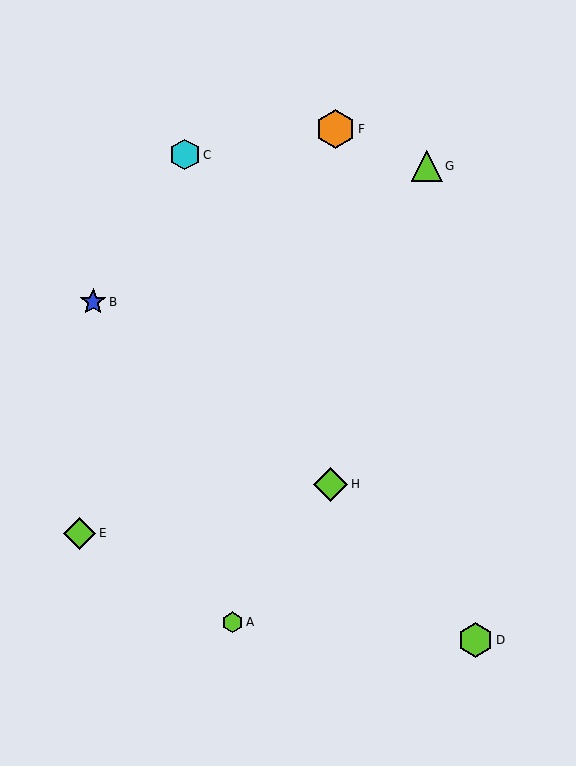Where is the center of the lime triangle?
The center of the lime triangle is at (427, 166).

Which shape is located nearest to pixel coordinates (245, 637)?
The lime hexagon (labeled A) at (232, 622) is nearest to that location.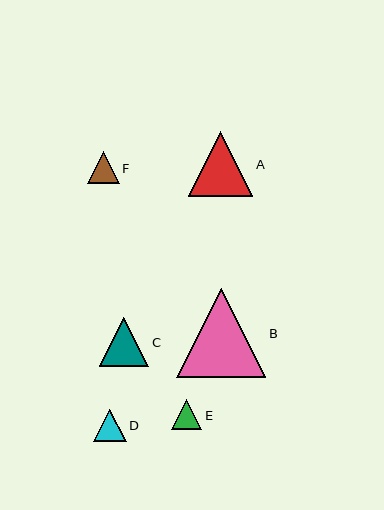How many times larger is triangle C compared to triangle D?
Triangle C is approximately 1.5 times the size of triangle D.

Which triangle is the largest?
Triangle B is the largest with a size of approximately 89 pixels.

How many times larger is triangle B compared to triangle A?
Triangle B is approximately 1.4 times the size of triangle A.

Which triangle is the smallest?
Triangle E is the smallest with a size of approximately 30 pixels.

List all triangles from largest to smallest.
From largest to smallest: B, A, C, D, F, E.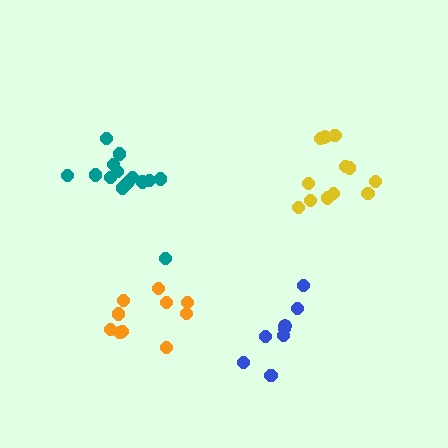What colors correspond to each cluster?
The clusters are colored: teal, yellow, blue, orange.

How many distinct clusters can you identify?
There are 4 distinct clusters.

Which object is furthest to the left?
The teal cluster is leftmost.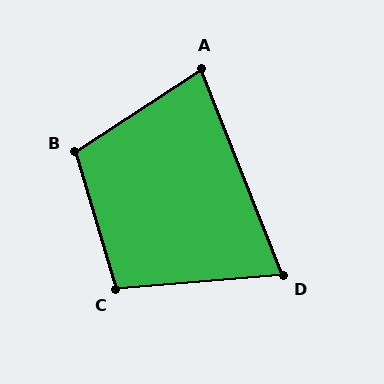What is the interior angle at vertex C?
Approximately 102 degrees (obtuse).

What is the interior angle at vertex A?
Approximately 78 degrees (acute).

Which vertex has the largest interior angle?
B, at approximately 107 degrees.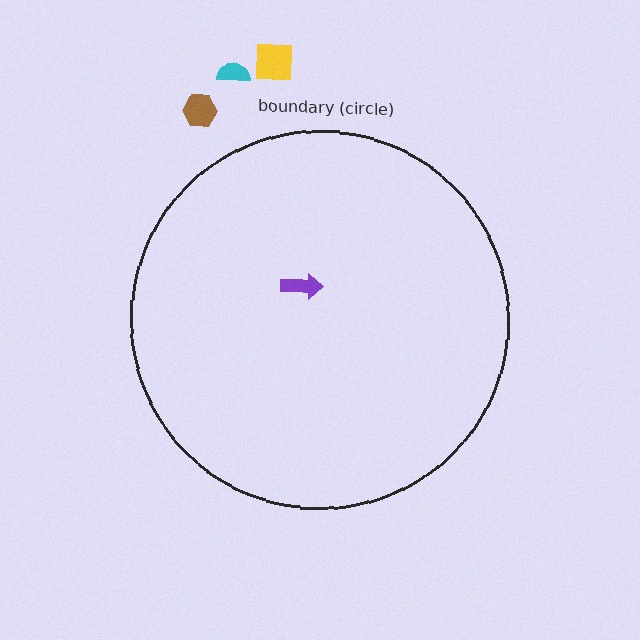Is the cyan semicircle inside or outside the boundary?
Outside.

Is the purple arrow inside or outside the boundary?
Inside.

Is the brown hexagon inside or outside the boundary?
Outside.